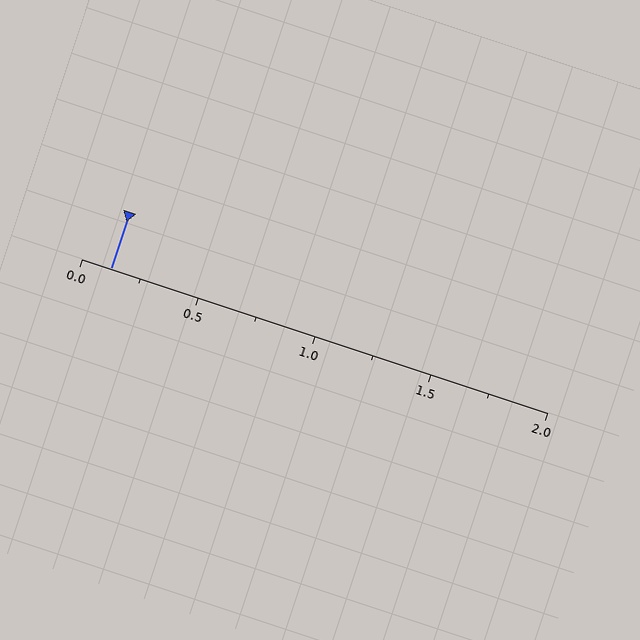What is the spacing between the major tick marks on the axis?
The major ticks are spaced 0.5 apart.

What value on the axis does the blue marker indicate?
The marker indicates approximately 0.12.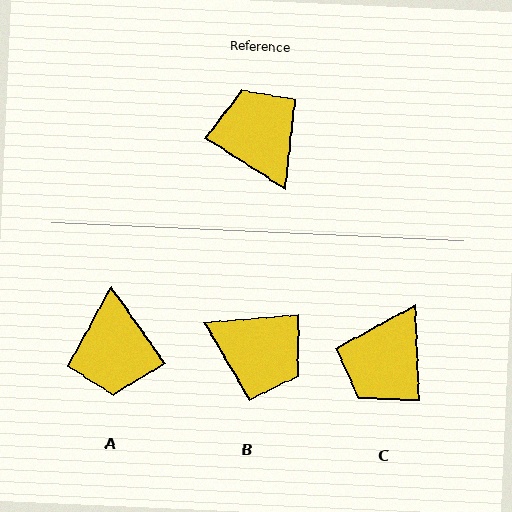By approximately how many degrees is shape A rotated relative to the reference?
Approximately 158 degrees counter-clockwise.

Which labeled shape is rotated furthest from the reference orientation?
A, about 158 degrees away.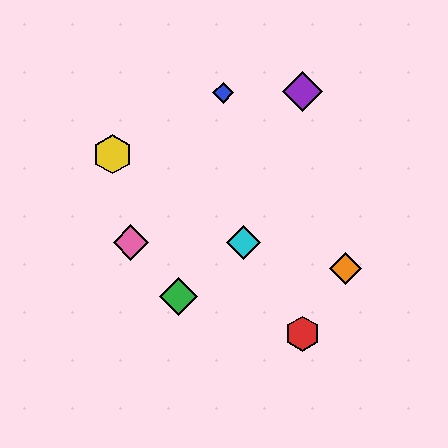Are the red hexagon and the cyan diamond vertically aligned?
No, the red hexagon is at x≈303 and the cyan diamond is at x≈243.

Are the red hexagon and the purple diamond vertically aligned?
Yes, both are at x≈303.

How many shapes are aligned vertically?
2 shapes (the red hexagon, the purple diamond) are aligned vertically.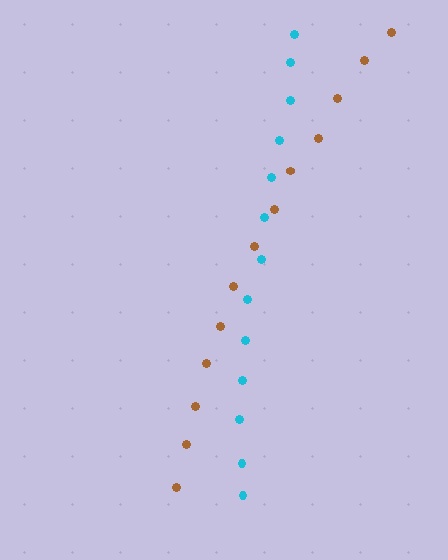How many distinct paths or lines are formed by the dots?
There are 2 distinct paths.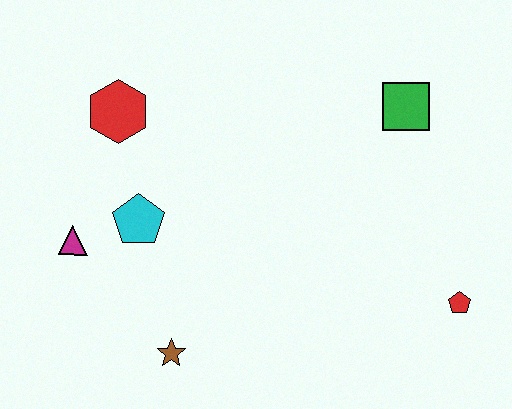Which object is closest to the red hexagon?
The cyan pentagon is closest to the red hexagon.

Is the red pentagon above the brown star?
Yes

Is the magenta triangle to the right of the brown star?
No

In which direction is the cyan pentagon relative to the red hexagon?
The cyan pentagon is below the red hexagon.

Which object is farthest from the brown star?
The green square is farthest from the brown star.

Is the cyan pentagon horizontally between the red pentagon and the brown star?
No